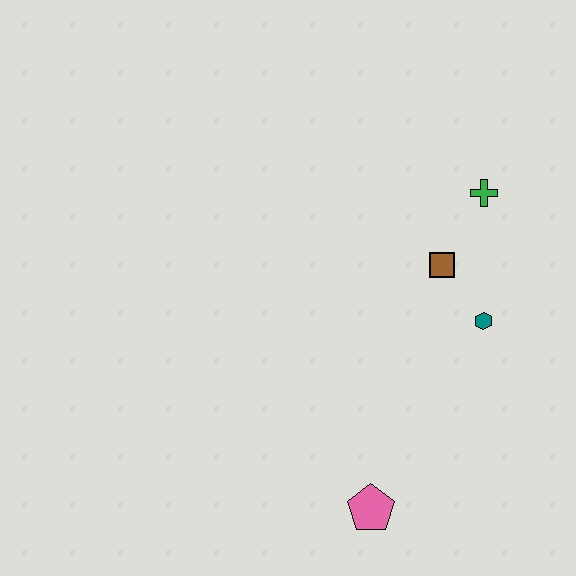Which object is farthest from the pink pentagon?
The green cross is farthest from the pink pentagon.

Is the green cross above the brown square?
Yes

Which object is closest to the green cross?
The brown square is closest to the green cross.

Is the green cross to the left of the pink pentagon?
No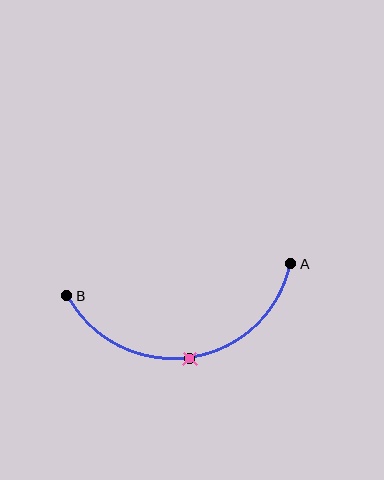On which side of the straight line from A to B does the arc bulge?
The arc bulges below the straight line connecting A and B.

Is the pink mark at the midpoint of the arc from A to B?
Yes. The pink mark lies on the arc at equal arc-length from both A and B — it is the arc midpoint.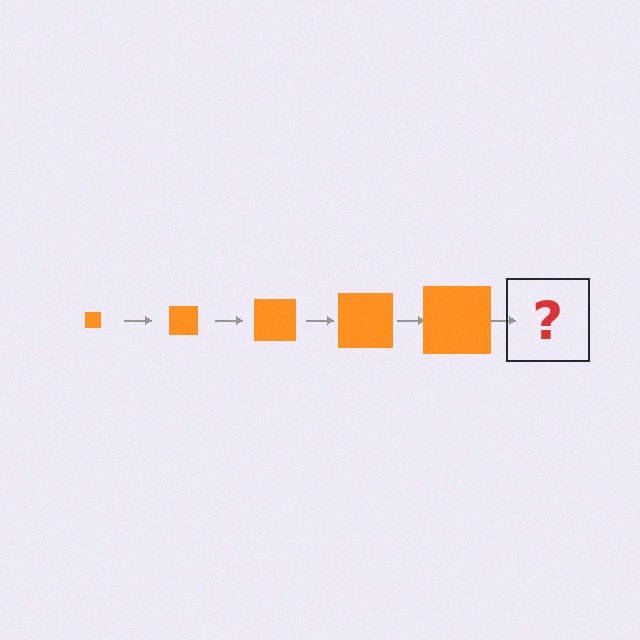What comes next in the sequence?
The next element should be an orange square, larger than the previous one.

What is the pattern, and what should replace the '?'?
The pattern is that the square gets progressively larger each step. The '?' should be an orange square, larger than the previous one.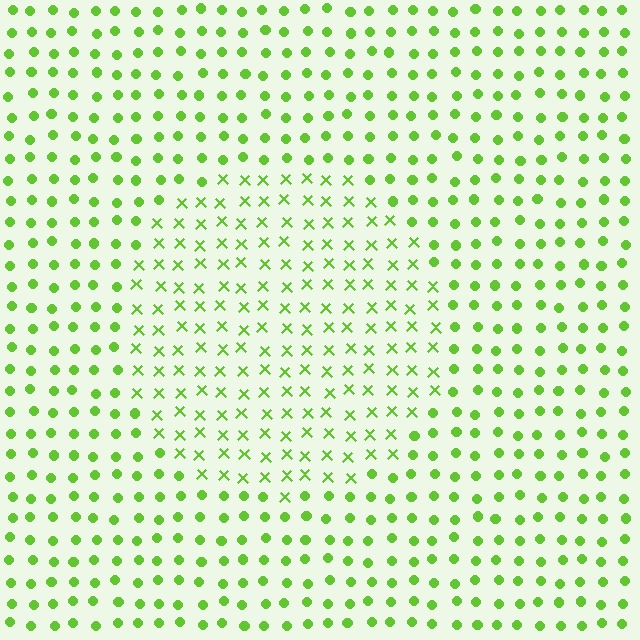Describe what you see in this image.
The image is filled with small lime elements arranged in a uniform grid. A circle-shaped region contains X marks, while the surrounding area contains circles. The boundary is defined purely by the change in element shape.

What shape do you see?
I see a circle.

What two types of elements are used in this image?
The image uses X marks inside the circle region and circles outside it.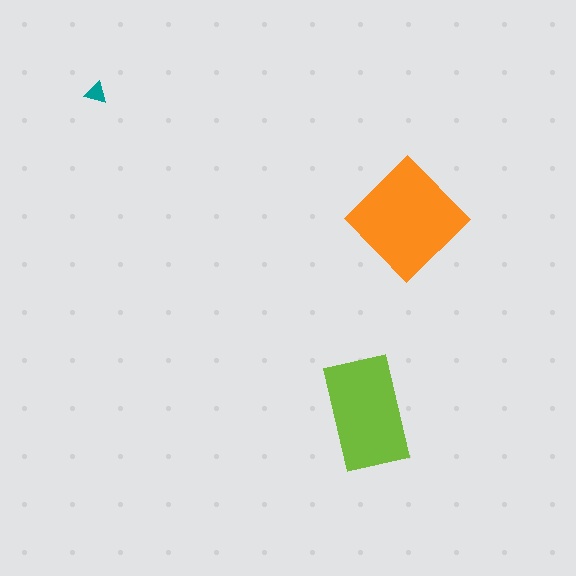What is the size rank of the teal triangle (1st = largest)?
3rd.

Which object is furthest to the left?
The teal triangle is leftmost.